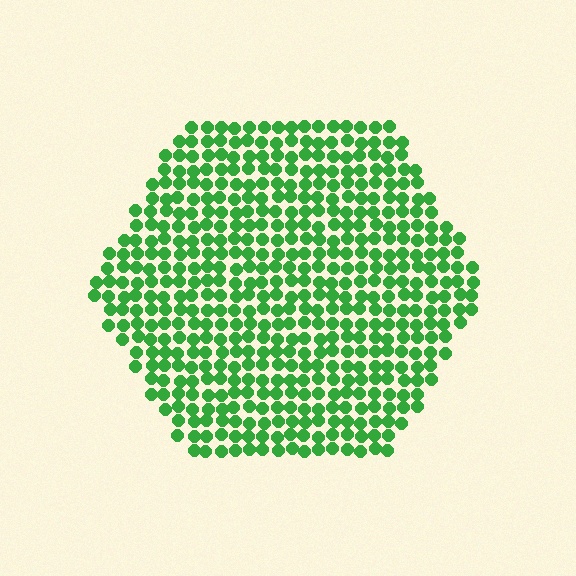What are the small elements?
The small elements are circles.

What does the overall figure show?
The overall figure shows a hexagon.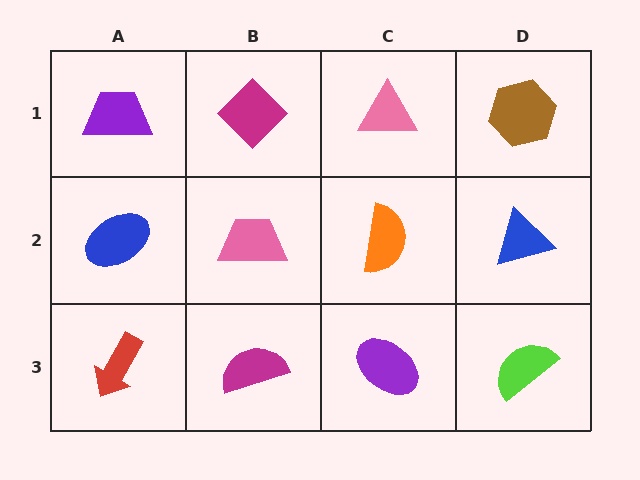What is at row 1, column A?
A purple trapezoid.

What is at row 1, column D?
A brown hexagon.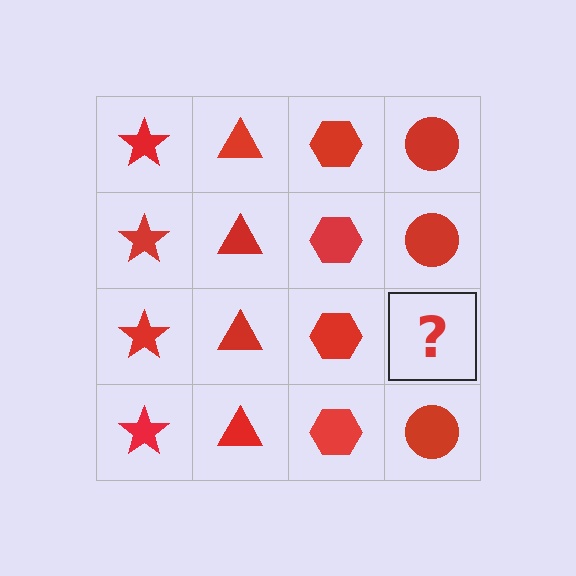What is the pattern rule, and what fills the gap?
The rule is that each column has a consistent shape. The gap should be filled with a red circle.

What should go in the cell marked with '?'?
The missing cell should contain a red circle.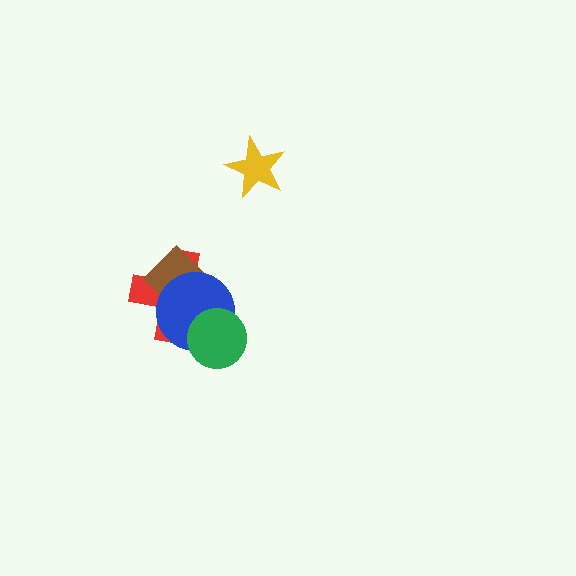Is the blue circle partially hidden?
Yes, it is partially covered by another shape.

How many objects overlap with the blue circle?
3 objects overlap with the blue circle.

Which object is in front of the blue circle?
The green circle is in front of the blue circle.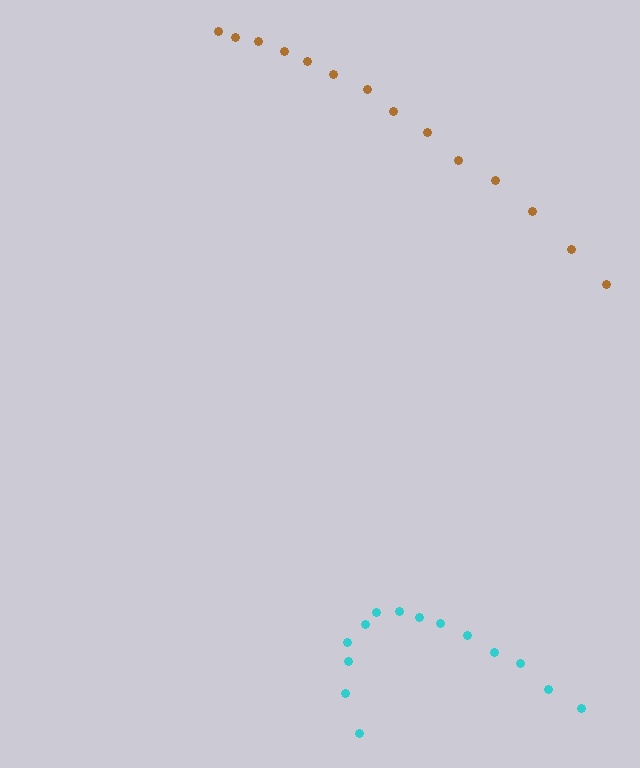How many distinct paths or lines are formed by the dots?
There are 2 distinct paths.